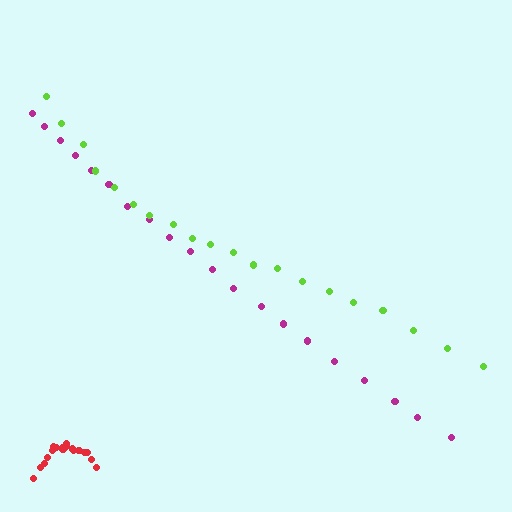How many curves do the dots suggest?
There are 3 distinct paths.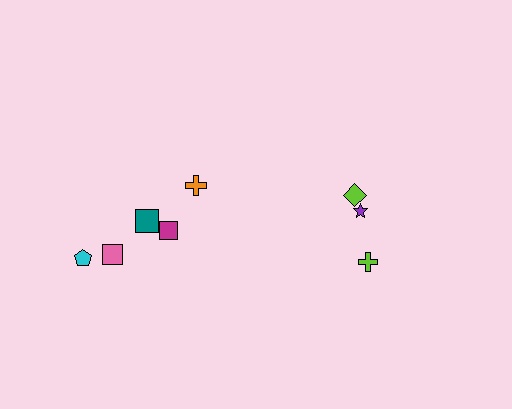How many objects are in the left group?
There are 5 objects.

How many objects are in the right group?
There are 3 objects.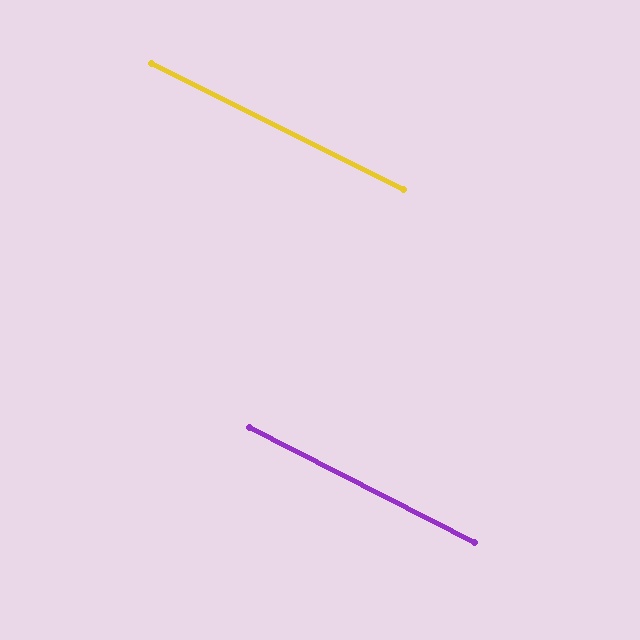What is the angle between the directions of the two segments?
Approximately 0 degrees.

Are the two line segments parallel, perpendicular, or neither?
Parallel — their directions differ by only 0.2°.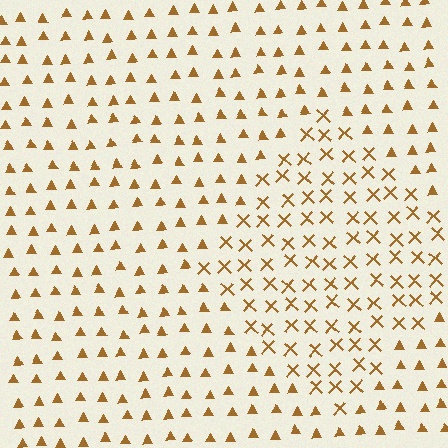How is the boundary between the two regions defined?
The boundary is defined by a change in element shape: X marks inside vs. triangles outside. All elements share the same color and spacing.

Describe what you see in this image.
The image is filled with small brown elements arranged in a uniform grid. A diamond-shaped region contains X marks, while the surrounding area contains triangles. The boundary is defined purely by the change in element shape.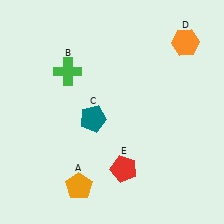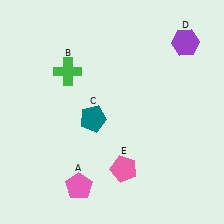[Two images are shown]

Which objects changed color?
A changed from orange to pink. D changed from orange to purple. E changed from red to pink.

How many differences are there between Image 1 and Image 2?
There are 3 differences between the two images.